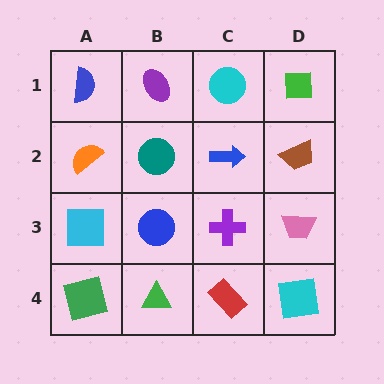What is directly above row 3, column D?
A brown trapezoid.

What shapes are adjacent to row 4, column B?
A blue circle (row 3, column B), a green square (row 4, column A), a red rectangle (row 4, column C).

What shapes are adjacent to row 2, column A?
A blue semicircle (row 1, column A), a cyan square (row 3, column A), a teal circle (row 2, column B).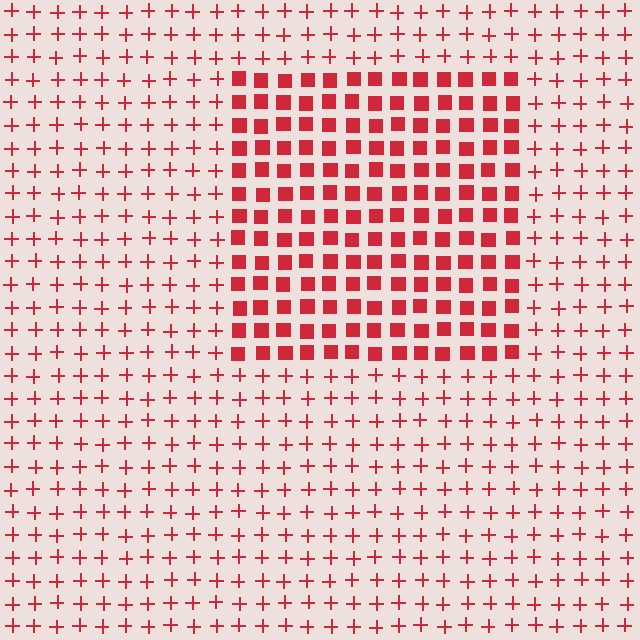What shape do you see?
I see a rectangle.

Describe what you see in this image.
The image is filled with small red elements arranged in a uniform grid. A rectangle-shaped region contains squares, while the surrounding area contains plus signs. The boundary is defined purely by the change in element shape.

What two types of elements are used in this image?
The image uses squares inside the rectangle region and plus signs outside it.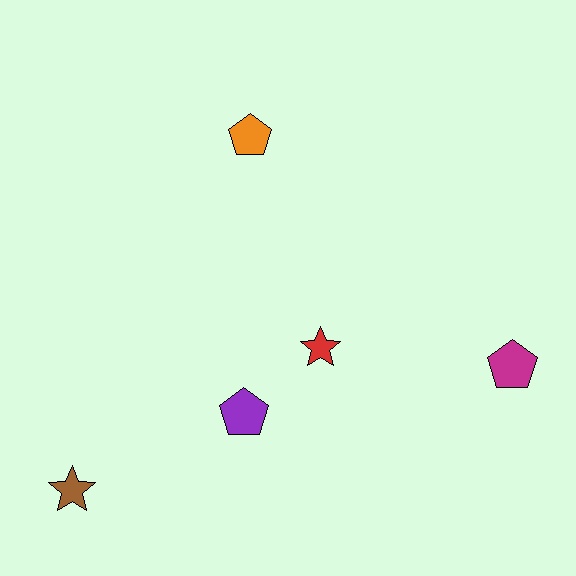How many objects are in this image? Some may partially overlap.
There are 5 objects.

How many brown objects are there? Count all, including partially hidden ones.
There is 1 brown object.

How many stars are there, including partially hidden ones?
There are 2 stars.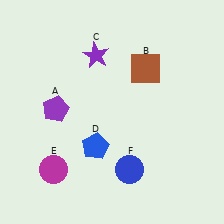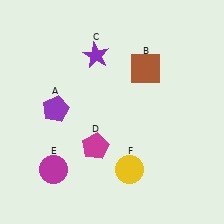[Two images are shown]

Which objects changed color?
D changed from blue to magenta. F changed from blue to yellow.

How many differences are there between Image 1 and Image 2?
There are 2 differences between the two images.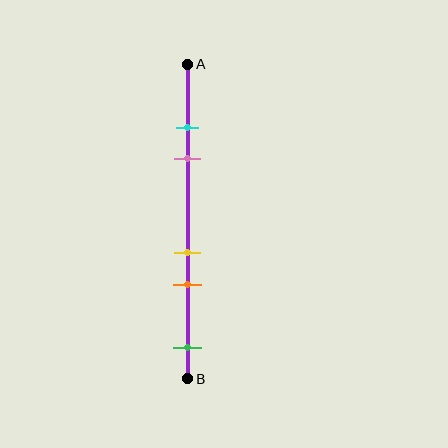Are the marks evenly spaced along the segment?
No, the marks are not evenly spaced.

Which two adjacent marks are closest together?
The cyan and pink marks are the closest adjacent pair.